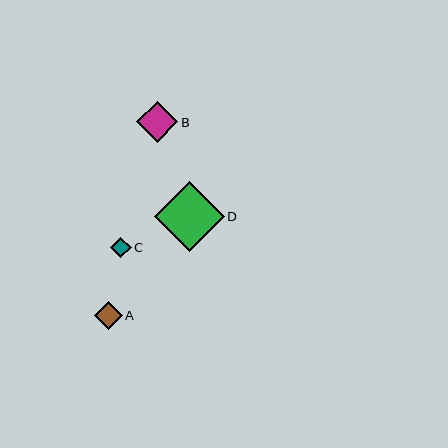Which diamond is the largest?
Diamond D is the largest with a size of approximately 69 pixels.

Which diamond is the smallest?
Diamond C is the smallest with a size of approximately 20 pixels.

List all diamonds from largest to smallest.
From largest to smallest: D, B, A, C.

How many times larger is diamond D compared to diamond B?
Diamond D is approximately 1.7 times the size of diamond B.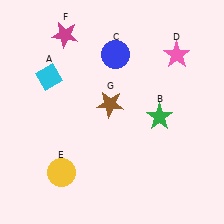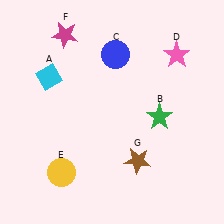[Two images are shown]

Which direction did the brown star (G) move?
The brown star (G) moved down.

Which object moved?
The brown star (G) moved down.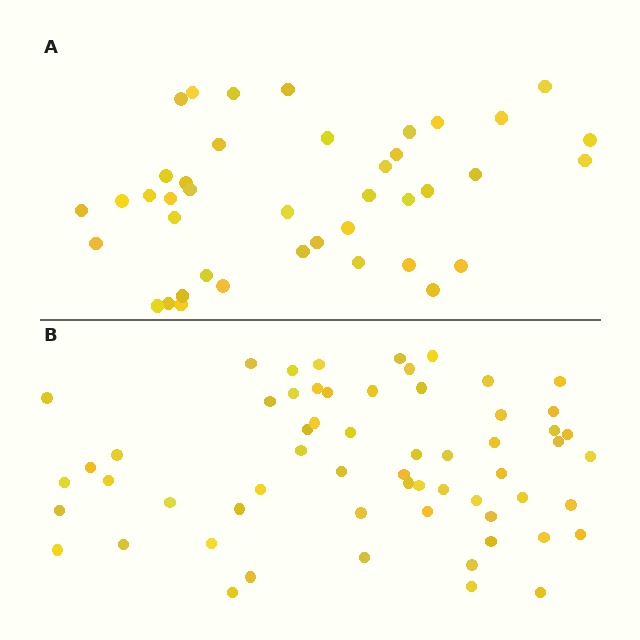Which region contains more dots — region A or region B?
Region B (the bottom region) has more dots.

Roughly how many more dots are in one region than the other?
Region B has approximately 20 more dots than region A.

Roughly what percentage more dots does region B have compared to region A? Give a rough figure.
About 45% more.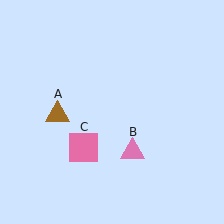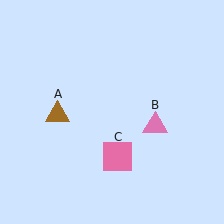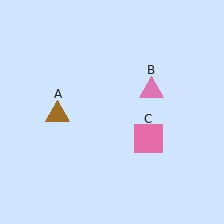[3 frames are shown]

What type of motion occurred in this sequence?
The pink triangle (object B), pink square (object C) rotated counterclockwise around the center of the scene.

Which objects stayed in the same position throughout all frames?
Brown triangle (object A) remained stationary.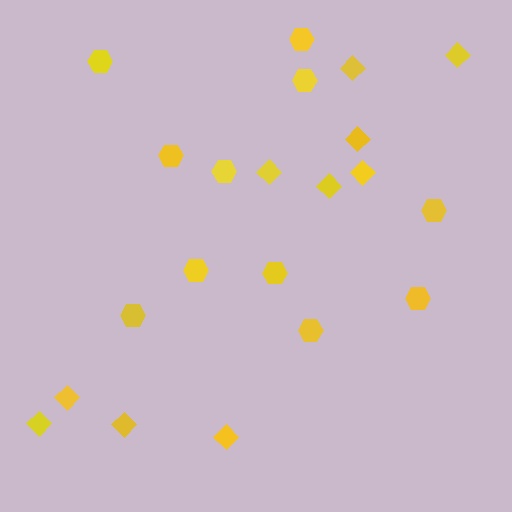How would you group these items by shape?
There are 2 groups: one group of diamonds (10) and one group of hexagons (11).